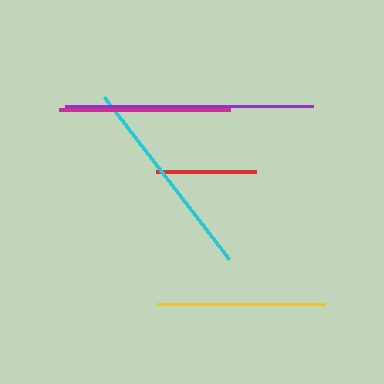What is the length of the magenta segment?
The magenta segment is approximately 171 pixels long.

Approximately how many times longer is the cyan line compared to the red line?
The cyan line is approximately 2.1 times the length of the red line.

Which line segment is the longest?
The purple line is the longest at approximately 248 pixels.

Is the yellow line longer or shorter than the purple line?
The purple line is longer than the yellow line.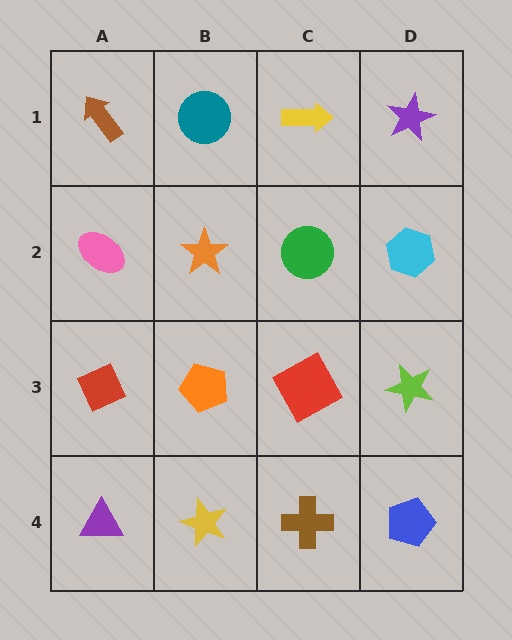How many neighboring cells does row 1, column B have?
3.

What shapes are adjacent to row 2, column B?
A teal circle (row 1, column B), an orange pentagon (row 3, column B), a pink ellipse (row 2, column A), a green circle (row 2, column C).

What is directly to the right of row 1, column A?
A teal circle.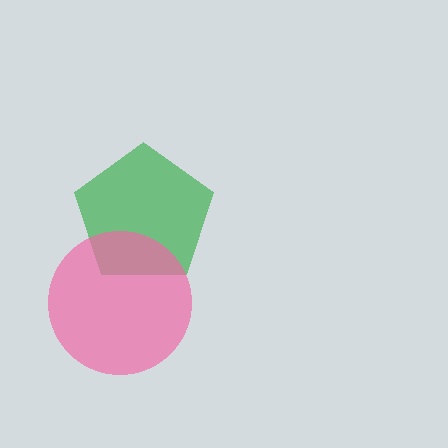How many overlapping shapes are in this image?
There are 2 overlapping shapes in the image.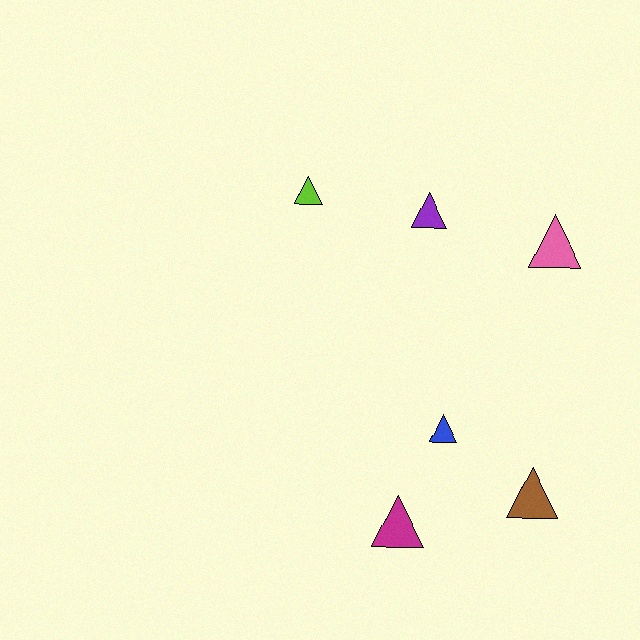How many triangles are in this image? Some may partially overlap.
There are 6 triangles.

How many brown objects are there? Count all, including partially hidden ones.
There is 1 brown object.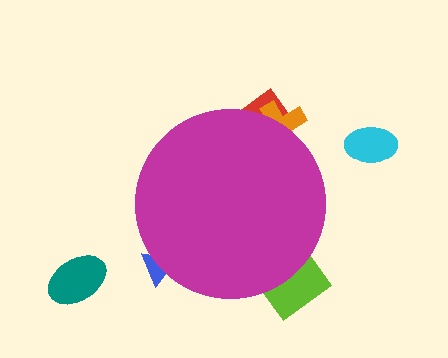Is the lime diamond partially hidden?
Yes, the lime diamond is partially hidden behind the magenta circle.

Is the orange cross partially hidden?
Yes, the orange cross is partially hidden behind the magenta circle.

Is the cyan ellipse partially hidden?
No, the cyan ellipse is fully visible.